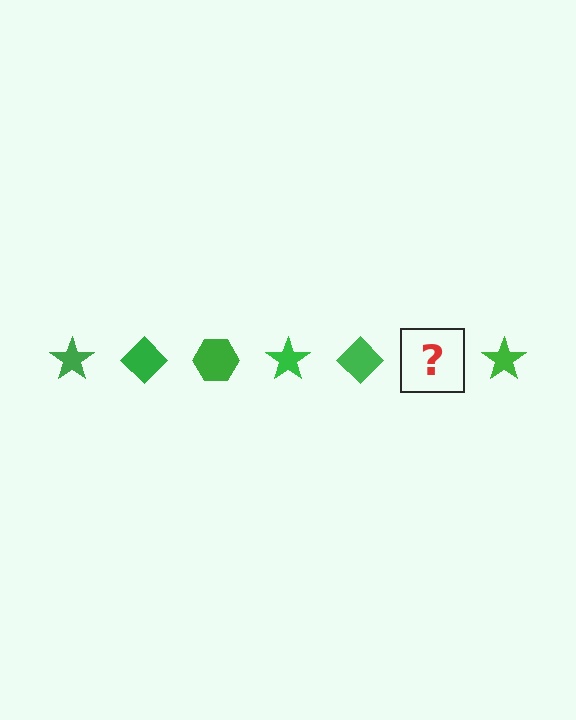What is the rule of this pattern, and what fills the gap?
The rule is that the pattern cycles through star, diamond, hexagon shapes in green. The gap should be filled with a green hexagon.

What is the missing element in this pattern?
The missing element is a green hexagon.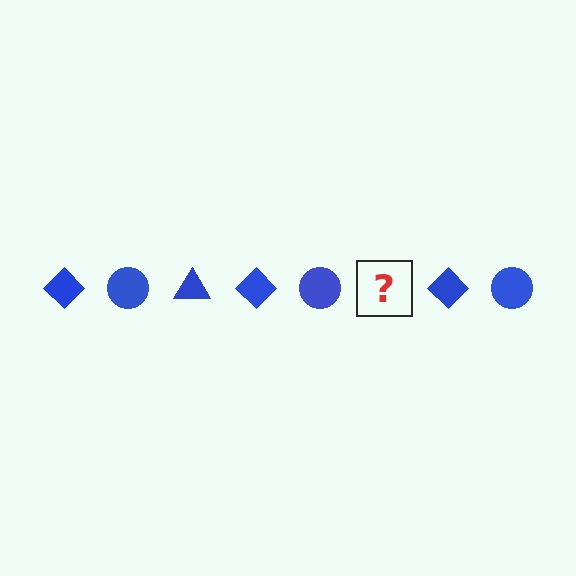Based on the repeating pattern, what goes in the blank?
The blank should be a blue triangle.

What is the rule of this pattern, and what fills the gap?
The rule is that the pattern cycles through diamond, circle, triangle shapes in blue. The gap should be filled with a blue triangle.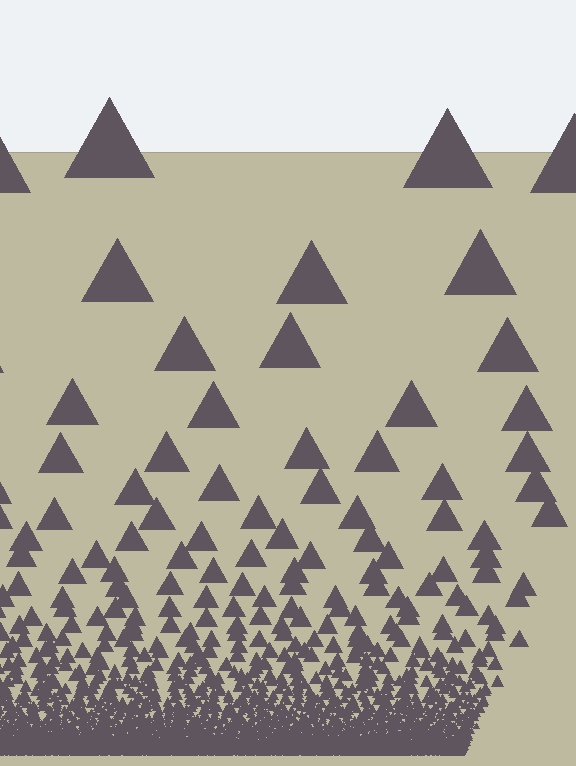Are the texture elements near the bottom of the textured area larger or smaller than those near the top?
Smaller. The gradient is inverted — elements near the bottom are smaller and denser.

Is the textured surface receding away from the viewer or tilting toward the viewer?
The surface appears to tilt toward the viewer. Texture elements get larger and sparser toward the top.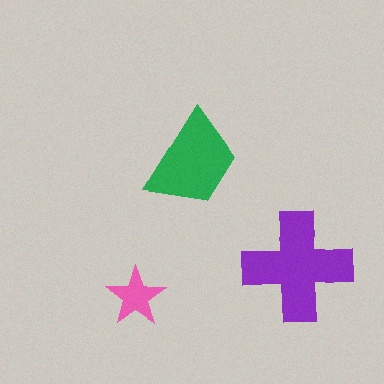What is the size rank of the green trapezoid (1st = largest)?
2nd.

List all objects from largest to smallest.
The purple cross, the green trapezoid, the pink star.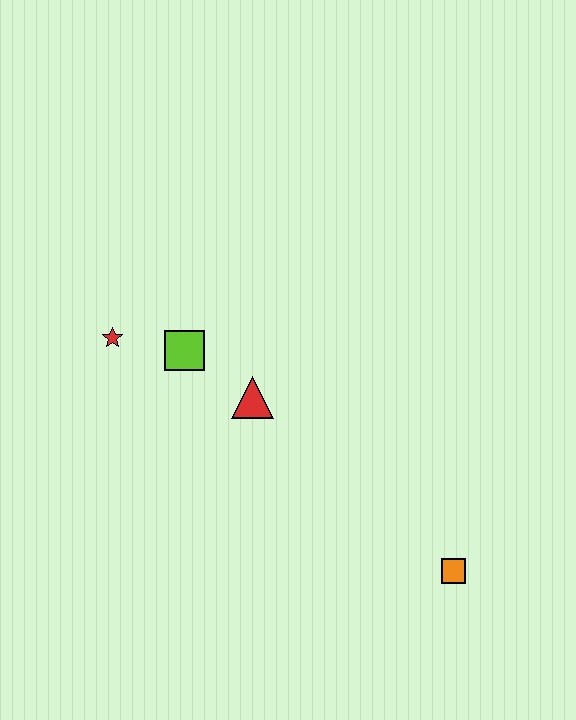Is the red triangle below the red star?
Yes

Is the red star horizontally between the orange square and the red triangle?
No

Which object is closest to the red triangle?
The lime square is closest to the red triangle.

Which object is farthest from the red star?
The orange square is farthest from the red star.